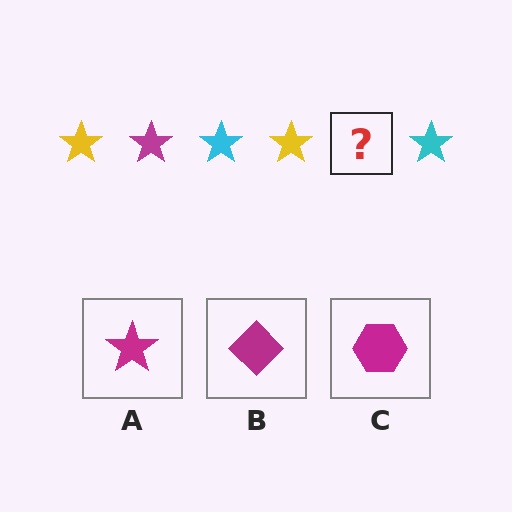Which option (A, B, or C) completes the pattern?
A.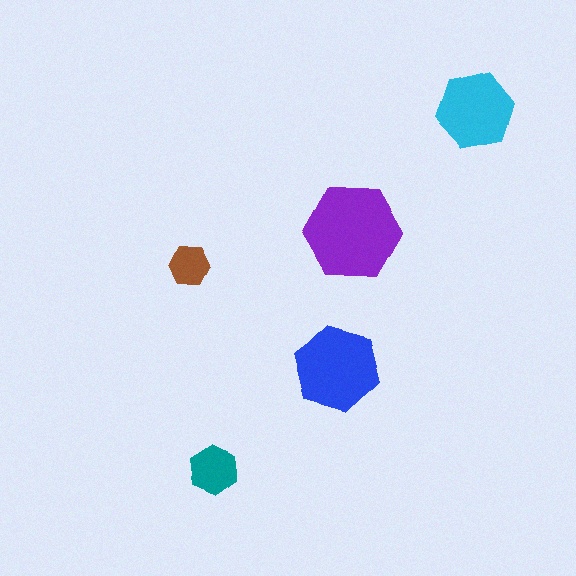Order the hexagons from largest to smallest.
the purple one, the blue one, the cyan one, the teal one, the brown one.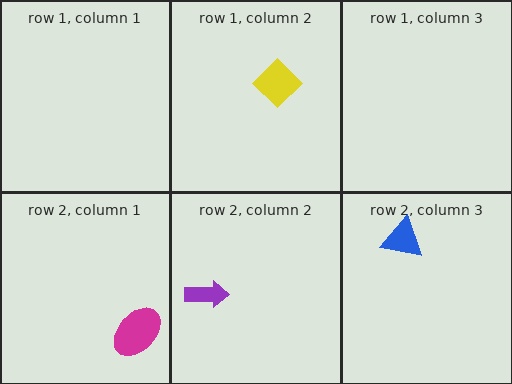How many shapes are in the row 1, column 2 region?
1.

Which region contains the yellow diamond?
The row 1, column 2 region.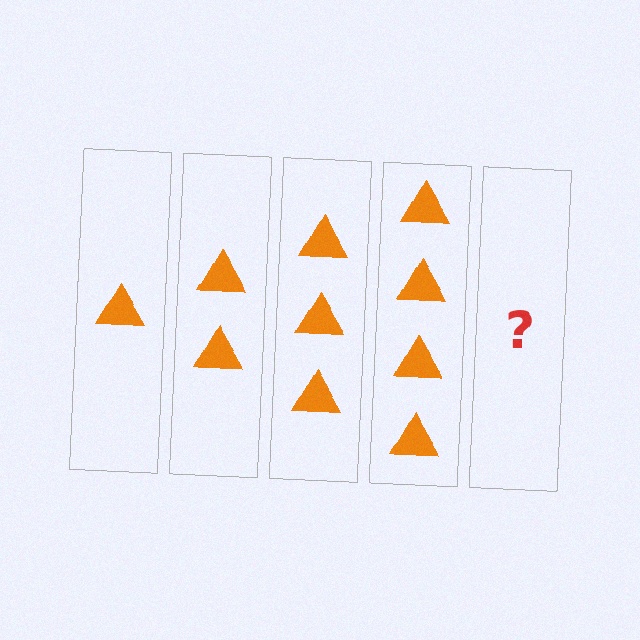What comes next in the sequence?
The next element should be 5 triangles.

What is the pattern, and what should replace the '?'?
The pattern is that each step adds one more triangle. The '?' should be 5 triangles.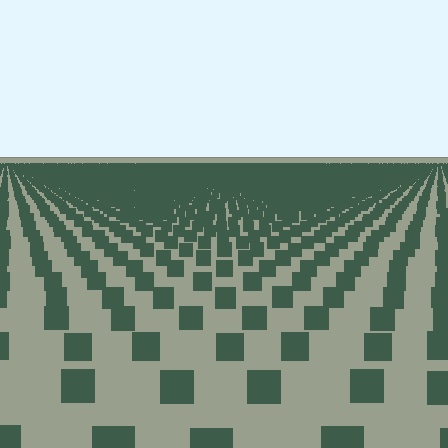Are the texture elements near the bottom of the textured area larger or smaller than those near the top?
Larger. Near the bottom, elements are closer to the viewer and appear at a bigger on-screen size.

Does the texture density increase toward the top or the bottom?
Density increases toward the top.